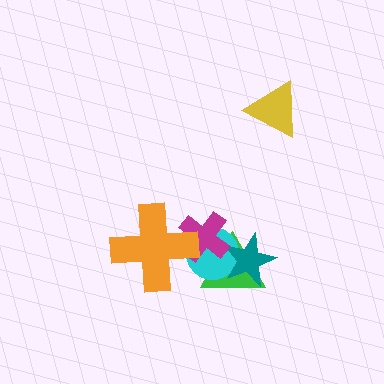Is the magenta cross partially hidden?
Yes, it is partially covered by another shape.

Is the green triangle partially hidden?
Yes, it is partially covered by another shape.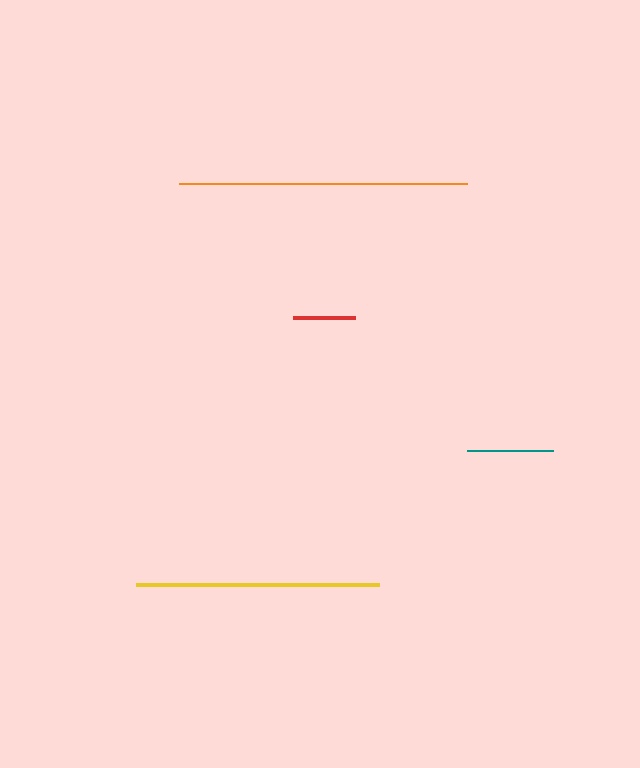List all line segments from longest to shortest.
From longest to shortest: orange, yellow, teal, red.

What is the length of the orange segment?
The orange segment is approximately 288 pixels long.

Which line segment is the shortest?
The red line is the shortest at approximately 61 pixels.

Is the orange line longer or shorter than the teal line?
The orange line is longer than the teal line.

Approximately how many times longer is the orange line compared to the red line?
The orange line is approximately 4.7 times the length of the red line.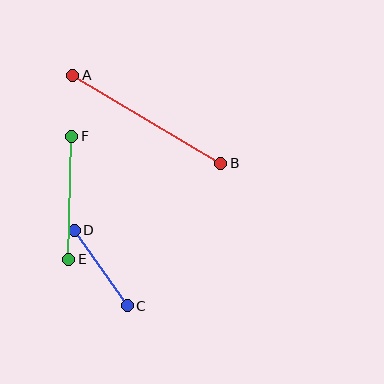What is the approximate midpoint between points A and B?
The midpoint is at approximately (147, 119) pixels.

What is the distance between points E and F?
The distance is approximately 123 pixels.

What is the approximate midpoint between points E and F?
The midpoint is at approximately (70, 198) pixels.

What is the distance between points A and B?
The distance is approximately 172 pixels.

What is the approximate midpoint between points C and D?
The midpoint is at approximately (101, 268) pixels.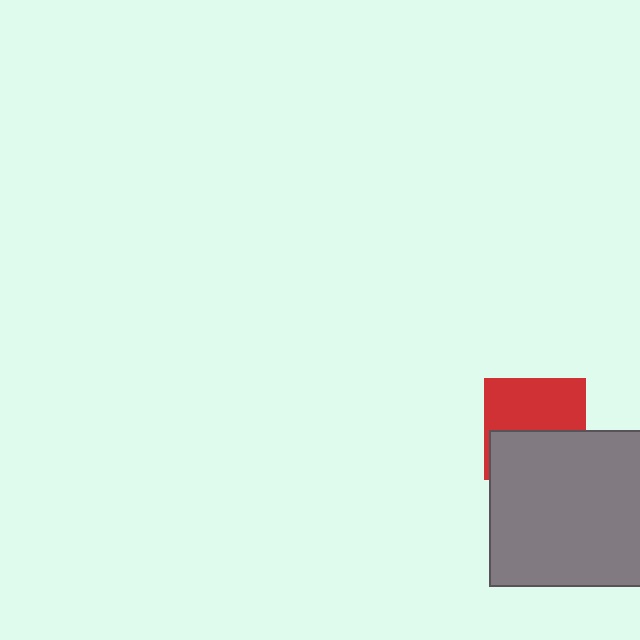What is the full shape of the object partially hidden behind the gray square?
The partially hidden object is a red square.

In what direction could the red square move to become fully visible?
The red square could move up. That would shift it out from behind the gray square entirely.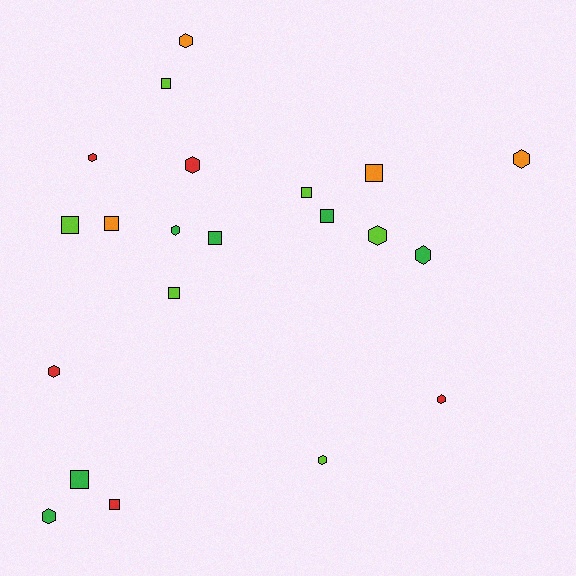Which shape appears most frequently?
Hexagon, with 11 objects.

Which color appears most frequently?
Green, with 6 objects.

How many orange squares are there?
There are 2 orange squares.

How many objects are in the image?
There are 21 objects.